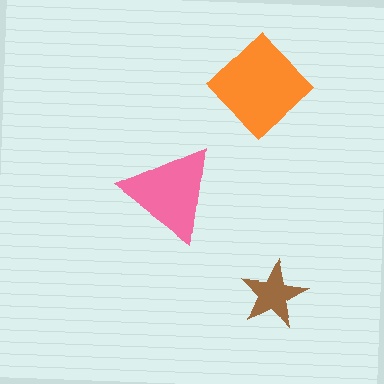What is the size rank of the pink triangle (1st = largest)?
2nd.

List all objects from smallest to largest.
The brown star, the pink triangle, the orange diamond.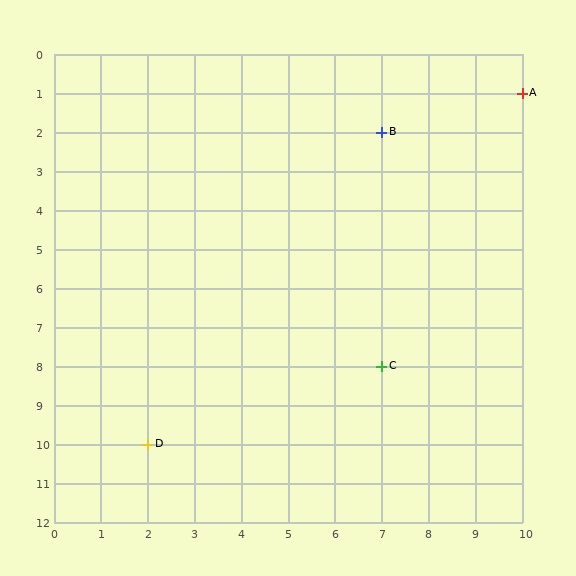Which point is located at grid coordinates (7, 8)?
Point C is at (7, 8).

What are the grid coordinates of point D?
Point D is at grid coordinates (2, 10).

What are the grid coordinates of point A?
Point A is at grid coordinates (10, 1).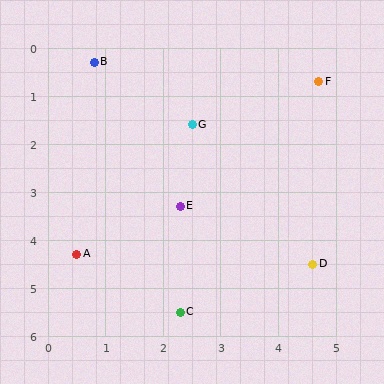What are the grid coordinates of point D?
Point D is at approximately (4.6, 4.5).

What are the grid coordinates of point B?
Point B is at approximately (0.8, 0.3).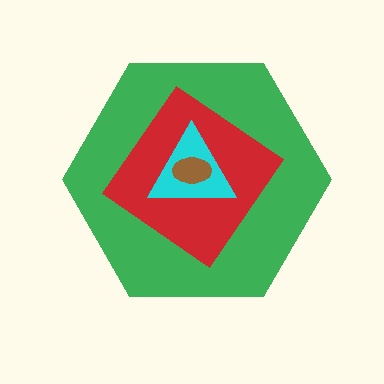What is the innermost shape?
The brown ellipse.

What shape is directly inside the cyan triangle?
The brown ellipse.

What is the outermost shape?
The green hexagon.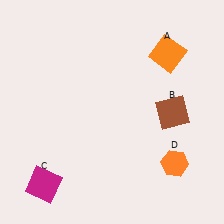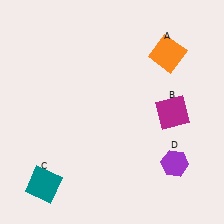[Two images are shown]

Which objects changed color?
B changed from brown to magenta. C changed from magenta to teal. D changed from orange to purple.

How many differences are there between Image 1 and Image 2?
There are 3 differences between the two images.